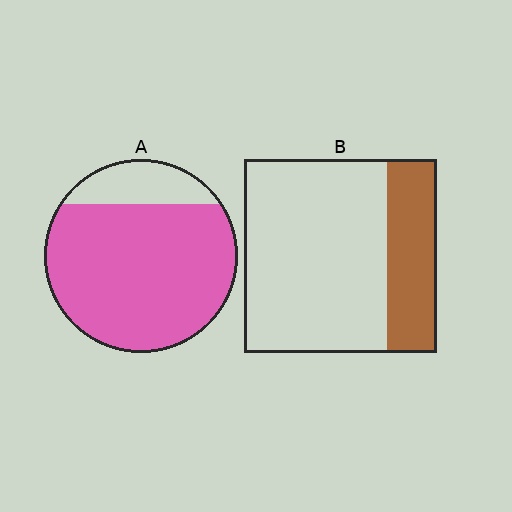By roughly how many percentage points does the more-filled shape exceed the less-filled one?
By roughly 55 percentage points (A over B).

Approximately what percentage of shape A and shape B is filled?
A is approximately 80% and B is approximately 25%.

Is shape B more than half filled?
No.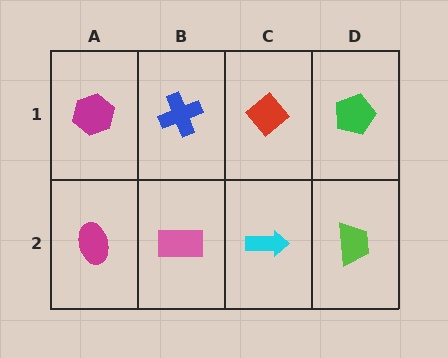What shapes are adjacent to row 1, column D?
A lime trapezoid (row 2, column D), a red diamond (row 1, column C).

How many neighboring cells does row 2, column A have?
2.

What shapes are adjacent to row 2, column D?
A green pentagon (row 1, column D), a cyan arrow (row 2, column C).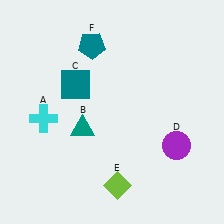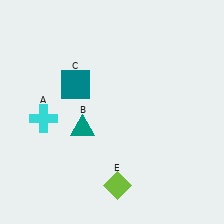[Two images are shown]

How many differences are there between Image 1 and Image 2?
There are 2 differences between the two images.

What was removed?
The teal pentagon (F), the purple circle (D) were removed in Image 2.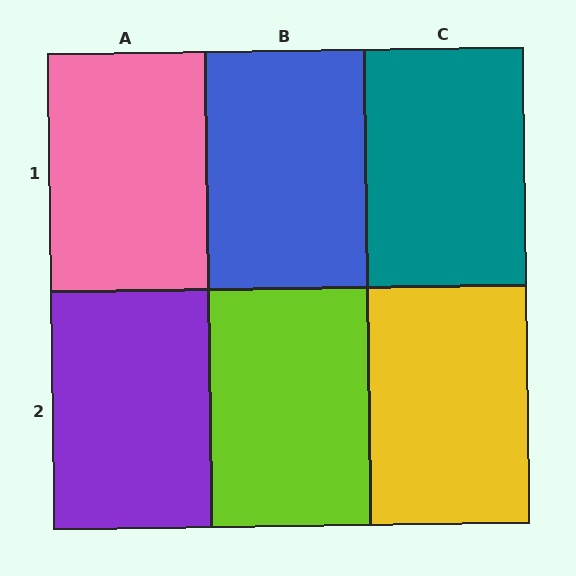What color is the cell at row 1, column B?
Blue.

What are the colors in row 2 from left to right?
Purple, lime, yellow.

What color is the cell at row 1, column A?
Pink.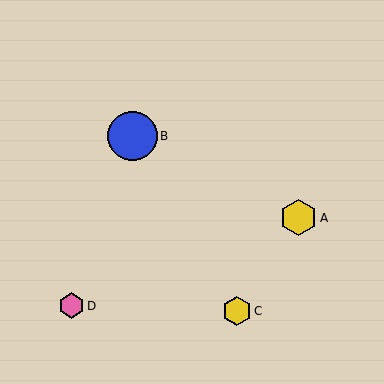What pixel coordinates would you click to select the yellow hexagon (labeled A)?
Click at (298, 218) to select the yellow hexagon A.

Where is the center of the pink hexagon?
The center of the pink hexagon is at (72, 306).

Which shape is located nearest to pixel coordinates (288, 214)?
The yellow hexagon (labeled A) at (298, 218) is nearest to that location.